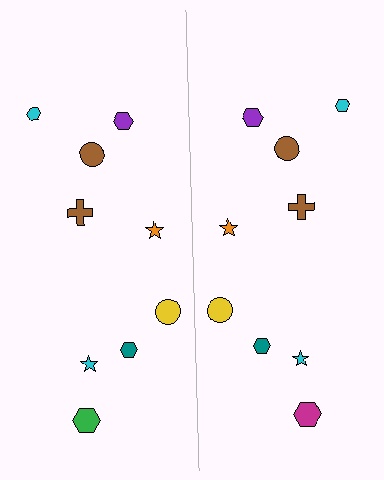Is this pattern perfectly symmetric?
No, the pattern is not perfectly symmetric. The magenta hexagon on the right side breaks the symmetry — its mirror counterpart is green.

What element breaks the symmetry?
The magenta hexagon on the right side breaks the symmetry — its mirror counterpart is green.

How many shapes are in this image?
There are 18 shapes in this image.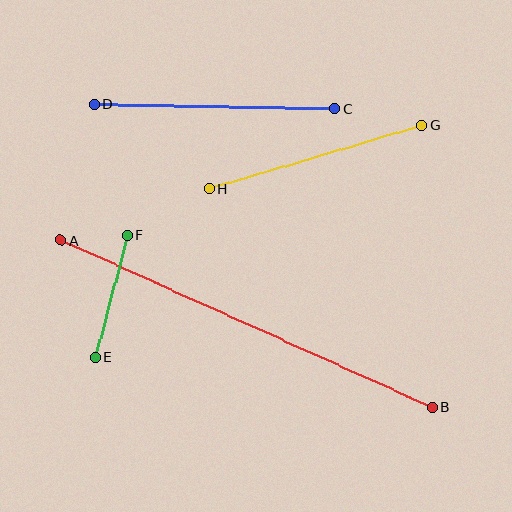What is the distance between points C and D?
The distance is approximately 240 pixels.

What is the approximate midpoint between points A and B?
The midpoint is at approximately (247, 324) pixels.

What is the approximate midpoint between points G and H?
The midpoint is at approximately (316, 157) pixels.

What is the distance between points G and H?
The distance is approximately 222 pixels.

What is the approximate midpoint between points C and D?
The midpoint is at approximately (214, 107) pixels.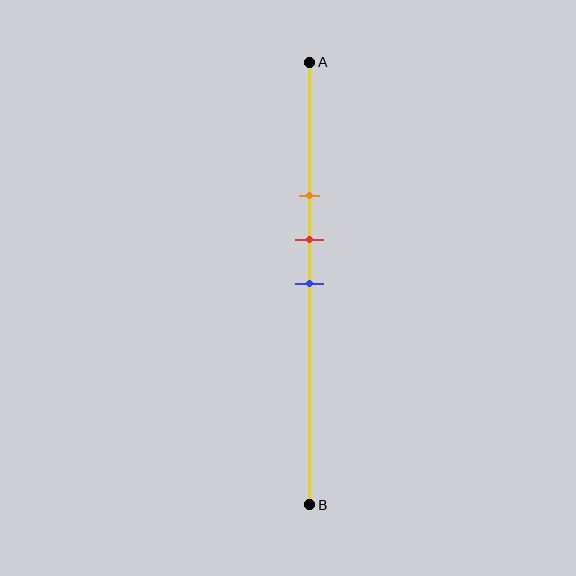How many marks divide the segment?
There are 3 marks dividing the segment.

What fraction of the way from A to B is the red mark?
The red mark is approximately 40% (0.4) of the way from A to B.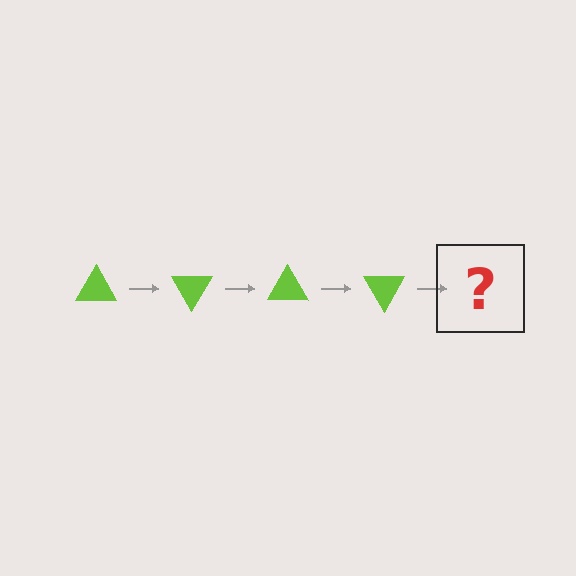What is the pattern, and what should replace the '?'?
The pattern is that the triangle rotates 60 degrees each step. The '?' should be a lime triangle rotated 240 degrees.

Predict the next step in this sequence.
The next step is a lime triangle rotated 240 degrees.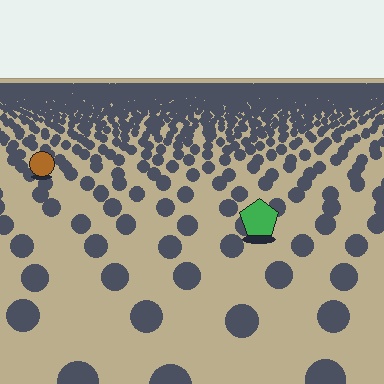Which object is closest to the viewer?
The green pentagon is closest. The texture marks near it are larger and more spread out.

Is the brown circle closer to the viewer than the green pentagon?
No. The green pentagon is closer — you can tell from the texture gradient: the ground texture is coarser near it.